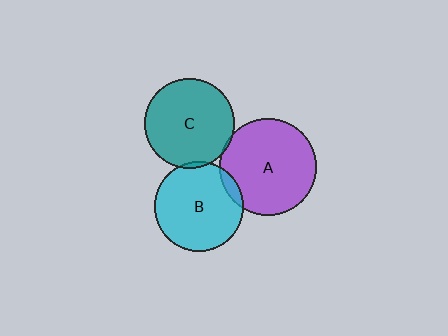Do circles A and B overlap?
Yes.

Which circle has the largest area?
Circle A (purple).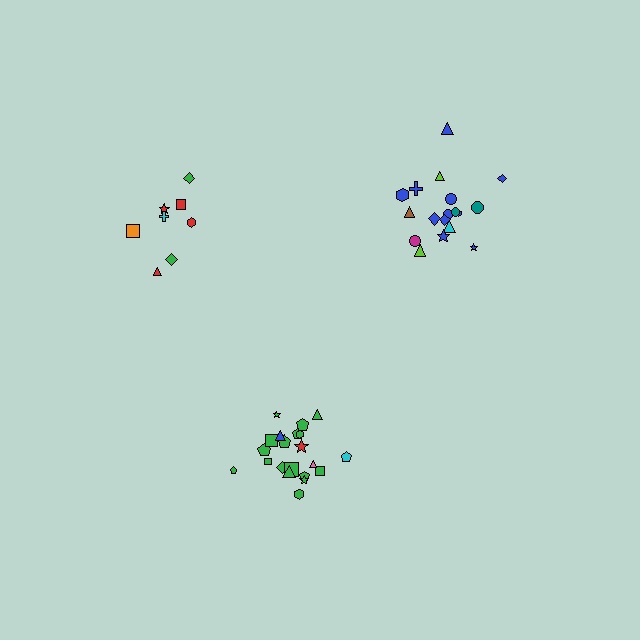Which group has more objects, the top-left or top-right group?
The top-right group.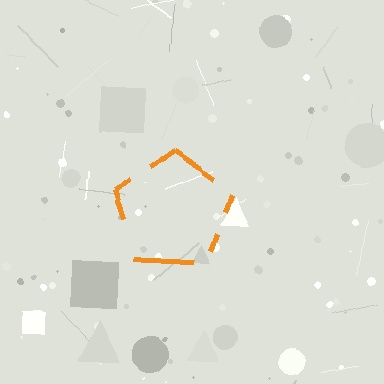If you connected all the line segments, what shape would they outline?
They would outline a pentagon.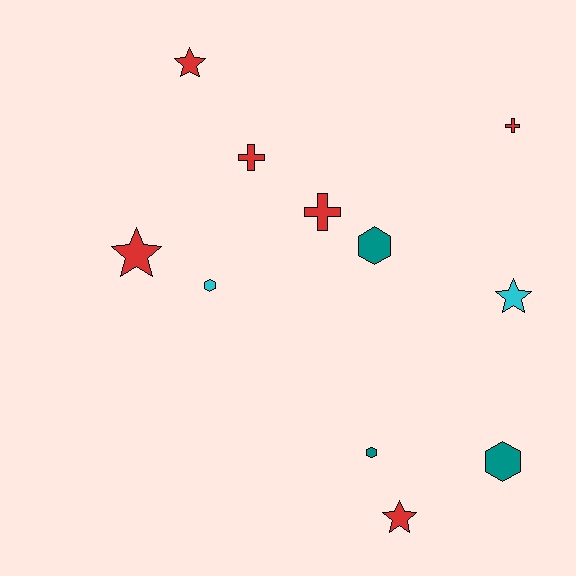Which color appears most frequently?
Red, with 6 objects.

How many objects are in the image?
There are 11 objects.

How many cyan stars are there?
There is 1 cyan star.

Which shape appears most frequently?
Hexagon, with 4 objects.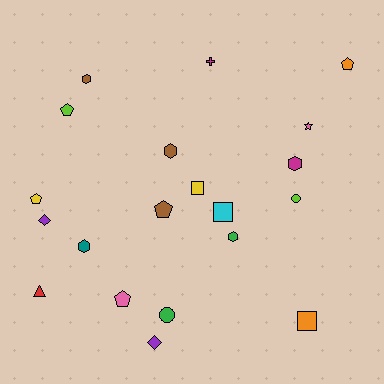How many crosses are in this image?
There is 1 cross.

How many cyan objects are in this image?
There is 1 cyan object.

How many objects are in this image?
There are 20 objects.